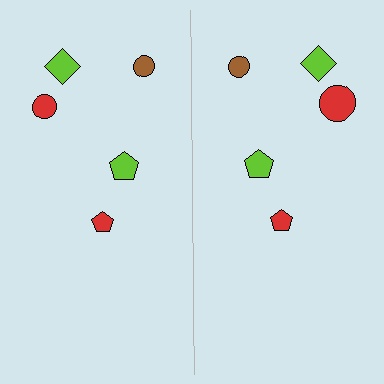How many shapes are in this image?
There are 10 shapes in this image.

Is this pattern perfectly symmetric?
No, the pattern is not perfectly symmetric. The red circle on the right side has a different size than its mirror counterpart.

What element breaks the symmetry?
The red circle on the right side has a different size than its mirror counterpart.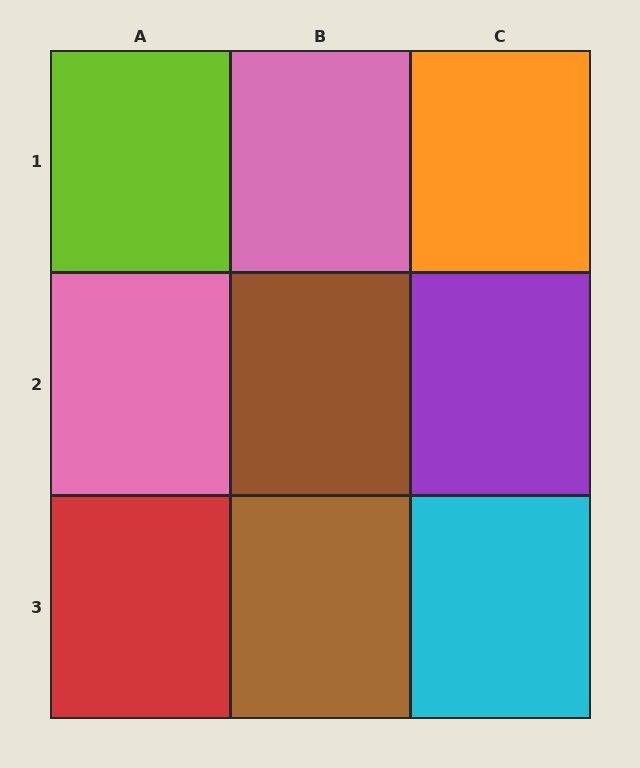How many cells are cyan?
1 cell is cyan.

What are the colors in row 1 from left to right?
Lime, pink, orange.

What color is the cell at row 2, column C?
Purple.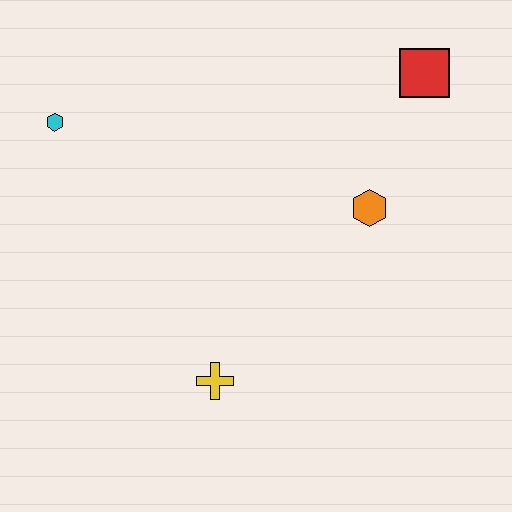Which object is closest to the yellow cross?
The orange hexagon is closest to the yellow cross.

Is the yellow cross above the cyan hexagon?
No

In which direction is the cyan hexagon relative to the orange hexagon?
The cyan hexagon is to the left of the orange hexagon.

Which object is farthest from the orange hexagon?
The cyan hexagon is farthest from the orange hexagon.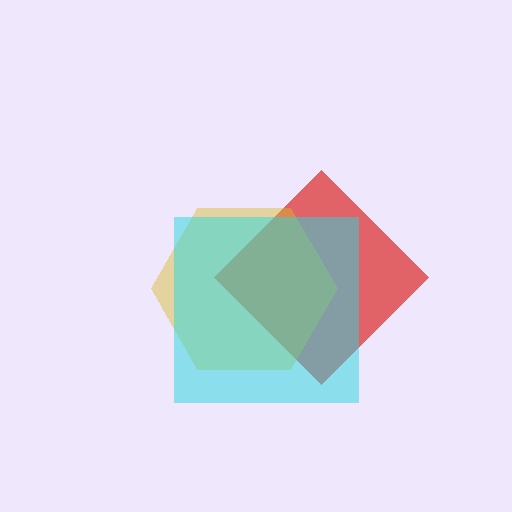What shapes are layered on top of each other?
The layered shapes are: a red diamond, a yellow hexagon, a cyan square.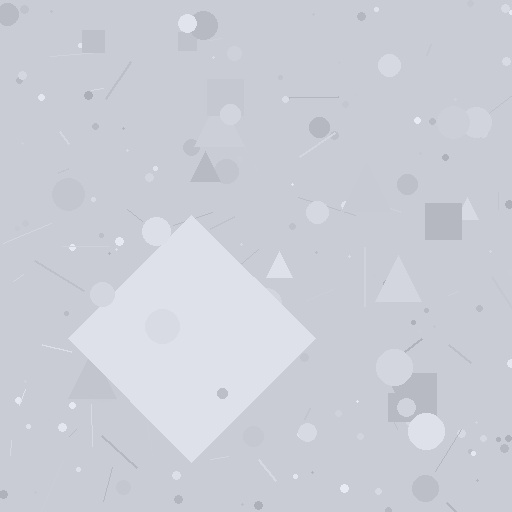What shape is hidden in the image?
A diamond is hidden in the image.